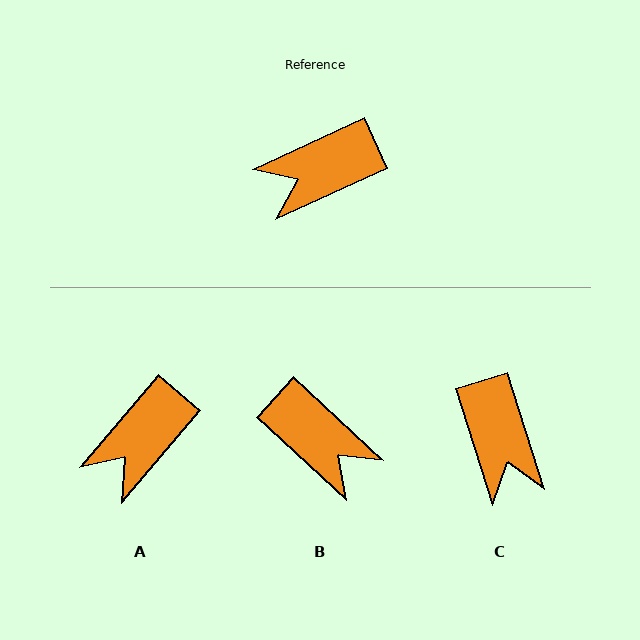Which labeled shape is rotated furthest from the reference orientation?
B, about 112 degrees away.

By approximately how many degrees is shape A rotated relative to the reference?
Approximately 24 degrees counter-clockwise.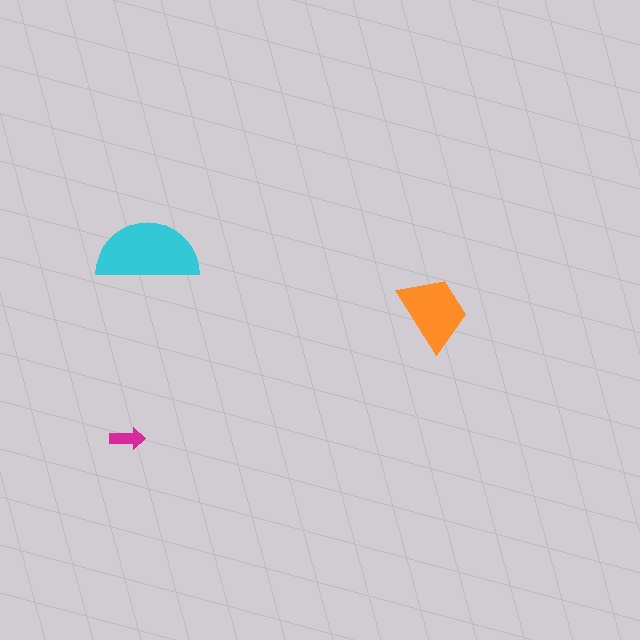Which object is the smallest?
The magenta arrow.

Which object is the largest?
The cyan semicircle.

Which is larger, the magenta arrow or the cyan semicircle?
The cyan semicircle.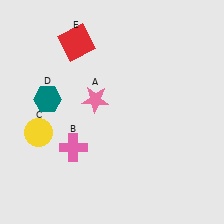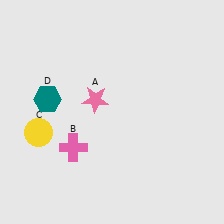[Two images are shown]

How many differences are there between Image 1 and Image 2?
There is 1 difference between the two images.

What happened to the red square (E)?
The red square (E) was removed in Image 2. It was in the top-left area of Image 1.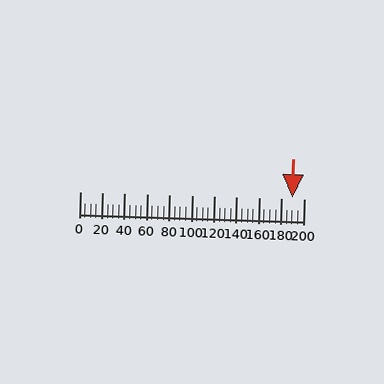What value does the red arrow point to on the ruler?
The red arrow points to approximately 190.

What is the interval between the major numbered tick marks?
The major tick marks are spaced 20 units apart.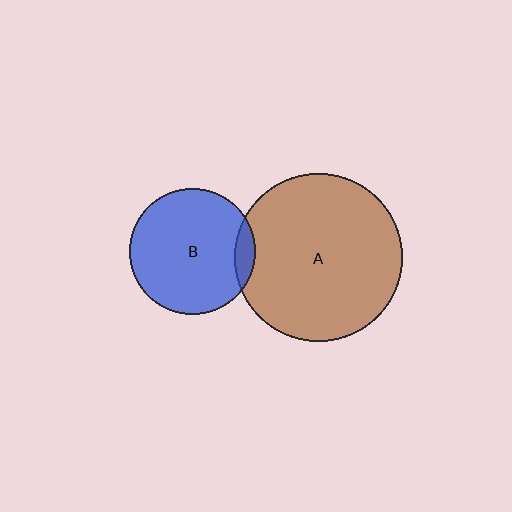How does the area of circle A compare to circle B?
Approximately 1.8 times.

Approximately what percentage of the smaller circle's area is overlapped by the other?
Approximately 10%.